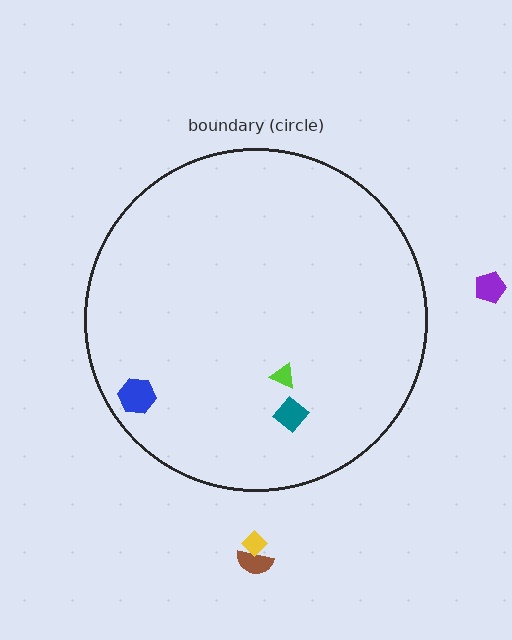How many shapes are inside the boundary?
3 inside, 3 outside.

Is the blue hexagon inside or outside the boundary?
Inside.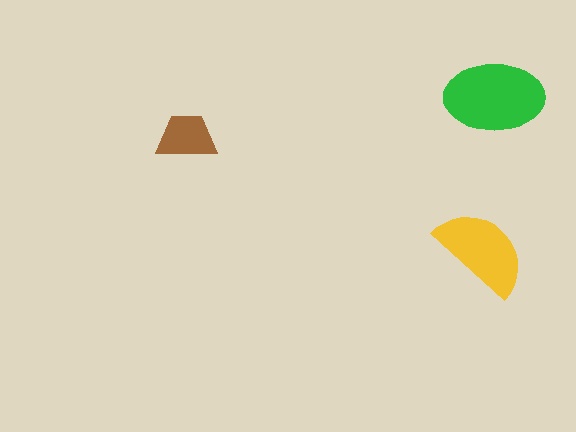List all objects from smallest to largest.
The brown trapezoid, the yellow semicircle, the green ellipse.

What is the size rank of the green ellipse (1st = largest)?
1st.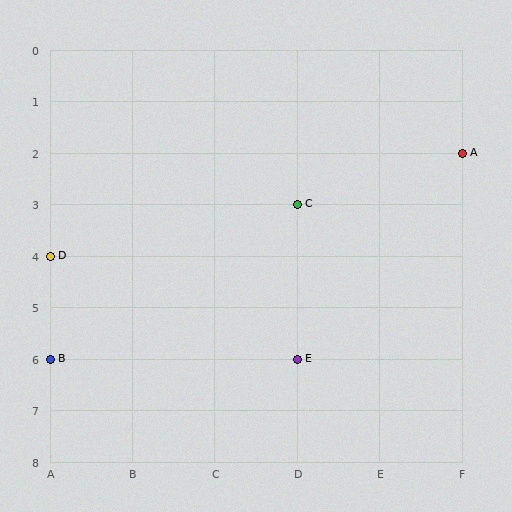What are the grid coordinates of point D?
Point D is at grid coordinates (A, 4).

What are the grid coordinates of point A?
Point A is at grid coordinates (F, 2).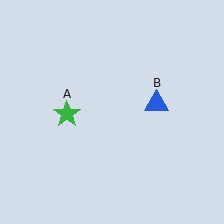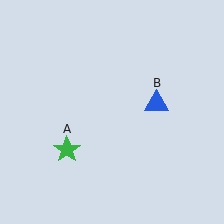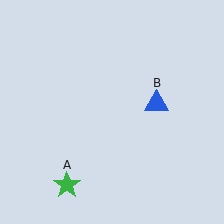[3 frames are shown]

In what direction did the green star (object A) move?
The green star (object A) moved down.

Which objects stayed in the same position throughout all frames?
Blue triangle (object B) remained stationary.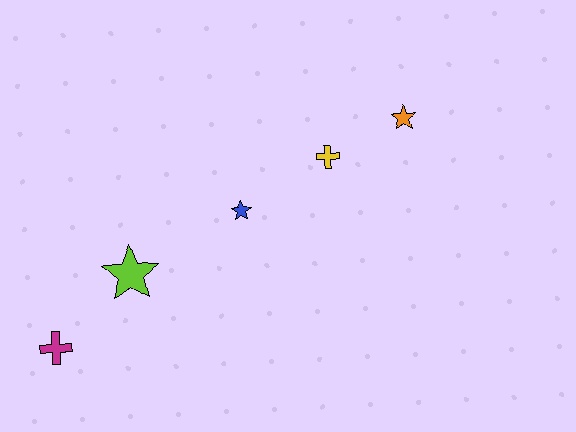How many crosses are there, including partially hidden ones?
There are 2 crosses.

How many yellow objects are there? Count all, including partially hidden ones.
There is 1 yellow object.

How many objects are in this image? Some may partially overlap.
There are 5 objects.